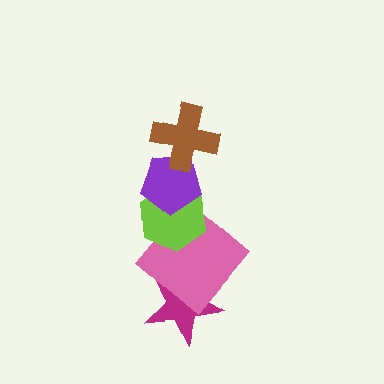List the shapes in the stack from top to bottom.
From top to bottom: the brown cross, the purple pentagon, the lime hexagon, the pink diamond, the magenta star.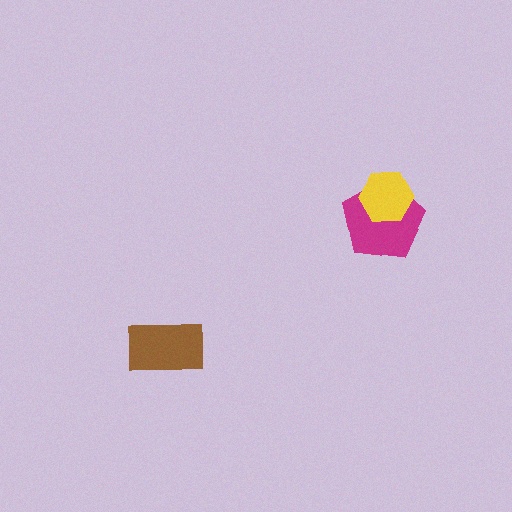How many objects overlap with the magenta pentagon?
1 object overlaps with the magenta pentagon.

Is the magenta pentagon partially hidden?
Yes, it is partially covered by another shape.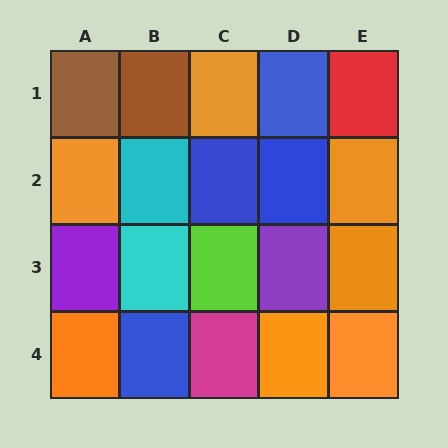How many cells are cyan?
2 cells are cyan.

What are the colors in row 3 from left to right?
Purple, cyan, lime, purple, orange.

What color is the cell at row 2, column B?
Cyan.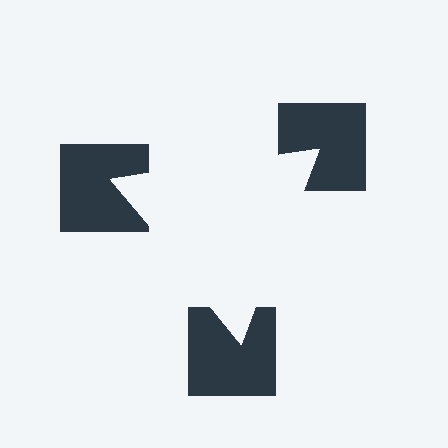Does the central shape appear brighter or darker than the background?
It typically appears slightly brighter than the background, even though no actual brightness change is drawn.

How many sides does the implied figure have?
3 sides.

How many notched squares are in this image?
There are 3 — one at each vertex of the illusory triangle.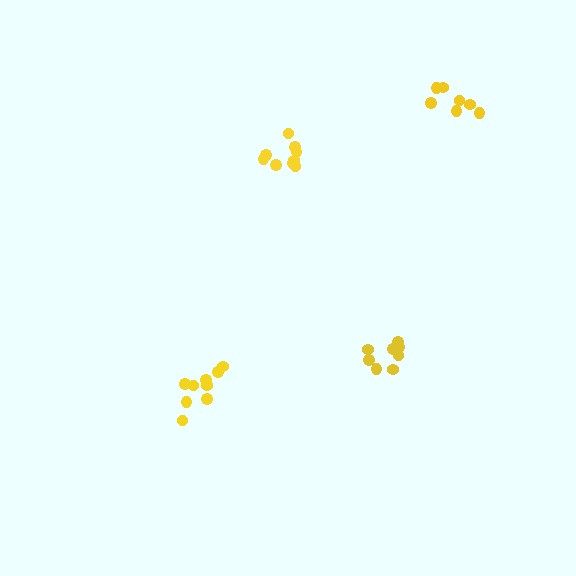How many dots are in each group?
Group 1: 8 dots, Group 2: 9 dots, Group 3: 7 dots, Group 4: 9 dots (33 total).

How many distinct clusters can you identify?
There are 4 distinct clusters.